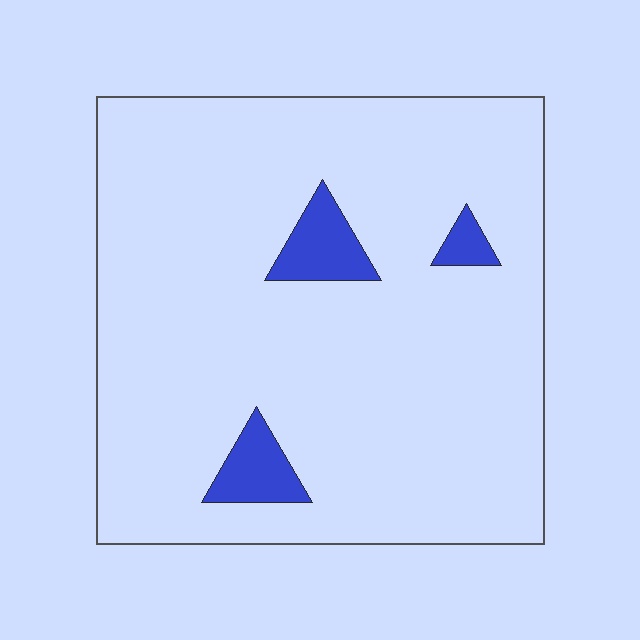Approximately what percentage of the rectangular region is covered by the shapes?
Approximately 5%.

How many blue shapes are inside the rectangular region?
3.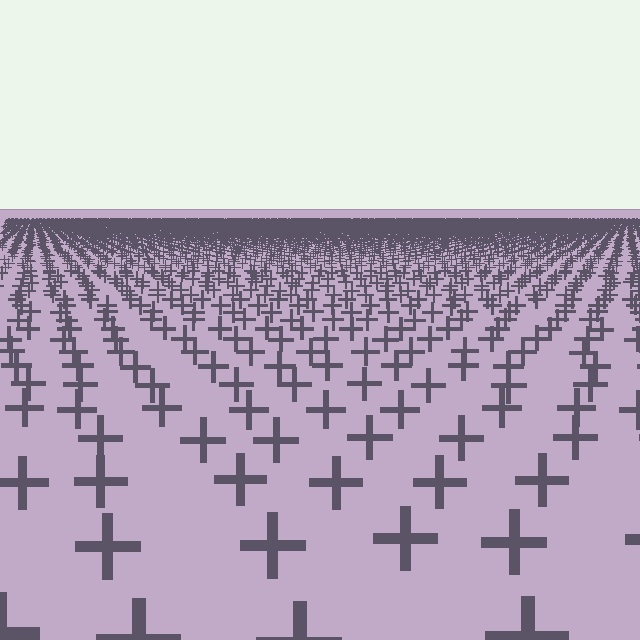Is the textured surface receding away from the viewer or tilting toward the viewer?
The surface is receding away from the viewer. Texture elements get smaller and denser toward the top.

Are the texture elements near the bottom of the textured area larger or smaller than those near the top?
Larger. Near the bottom, elements are closer to the viewer and appear at a bigger on-screen size.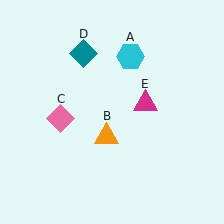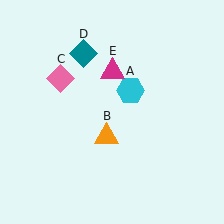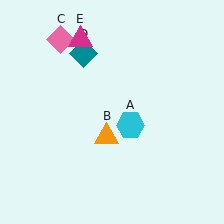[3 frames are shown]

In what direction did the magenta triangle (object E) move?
The magenta triangle (object E) moved up and to the left.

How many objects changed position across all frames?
3 objects changed position: cyan hexagon (object A), pink diamond (object C), magenta triangle (object E).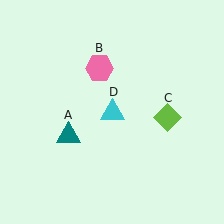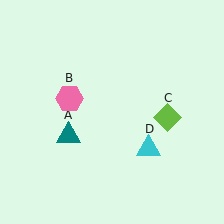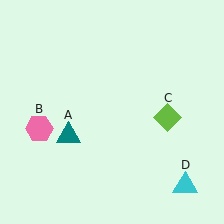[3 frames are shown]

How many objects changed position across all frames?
2 objects changed position: pink hexagon (object B), cyan triangle (object D).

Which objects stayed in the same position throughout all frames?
Teal triangle (object A) and lime diamond (object C) remained stationary.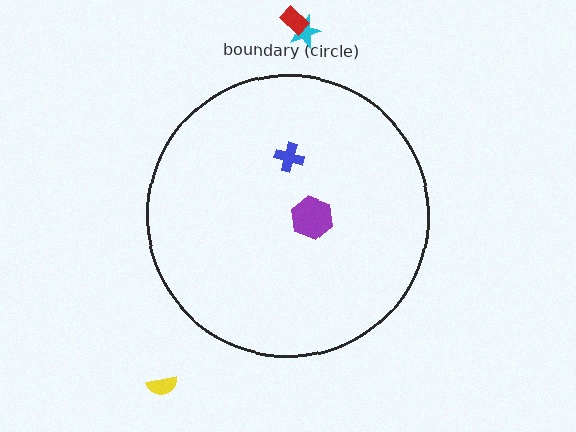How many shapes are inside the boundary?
2 inside, 3 outside.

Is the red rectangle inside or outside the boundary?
Outside.